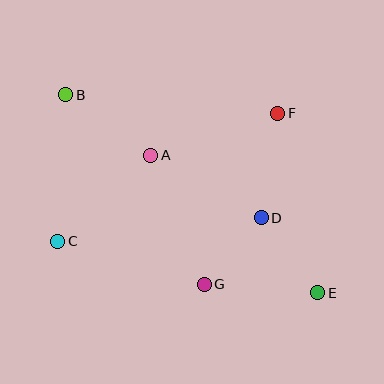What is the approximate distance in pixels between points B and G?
The distance between B and G is approximately 235 pixels.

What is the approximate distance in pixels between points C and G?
The distance between C and G is approximately 153 pixels.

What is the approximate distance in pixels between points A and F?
The distance between A and F is approximately 134 pixels.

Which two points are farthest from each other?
Points B and E are farthest from each other.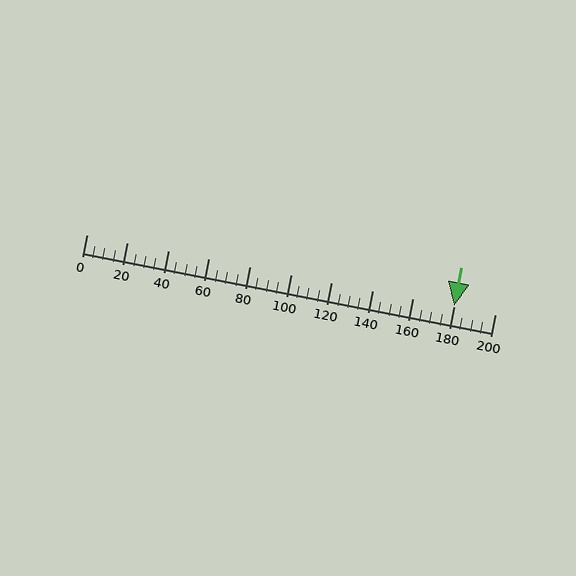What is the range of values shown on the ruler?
The ruler shows values from 0 to 200.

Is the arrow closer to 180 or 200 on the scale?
The arrow is closer to 180.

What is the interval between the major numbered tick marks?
The major tick marks are spaced 20 units apart.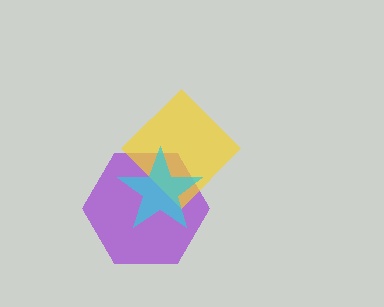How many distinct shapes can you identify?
There are 3 distinct shapes: a purple hexagon, a yellow diamond, a cyan star.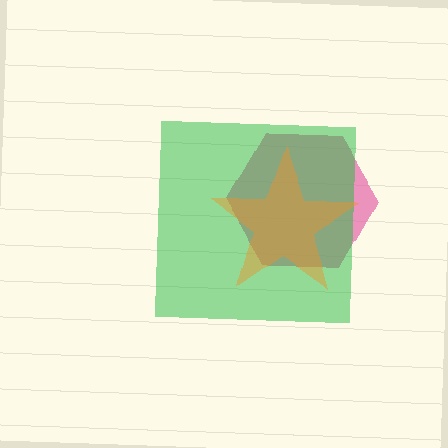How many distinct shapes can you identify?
There are 3 distinct shapes: a pink hexagon, a green square, an orange star.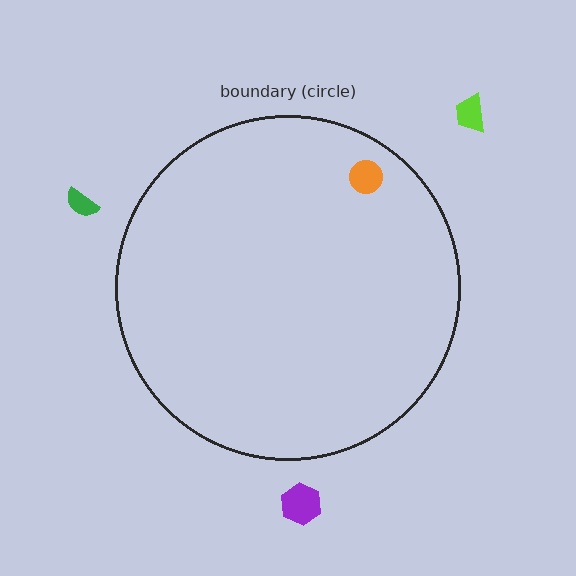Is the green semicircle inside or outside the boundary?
Outside.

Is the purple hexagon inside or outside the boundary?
Outside.